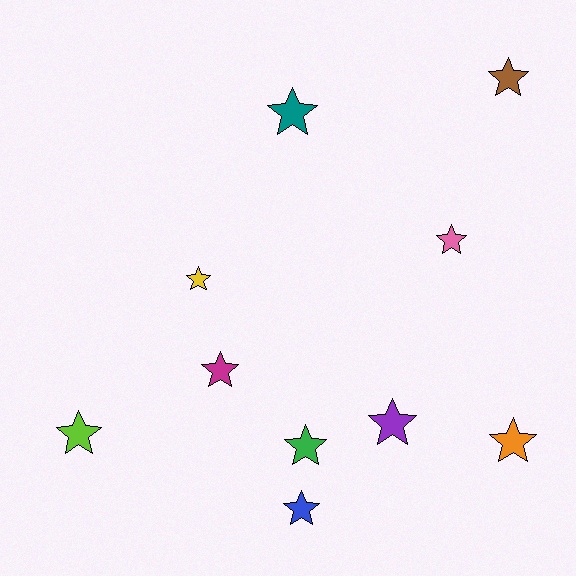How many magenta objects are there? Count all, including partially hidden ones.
There is 1 magenta object.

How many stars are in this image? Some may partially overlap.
There are 10 stars.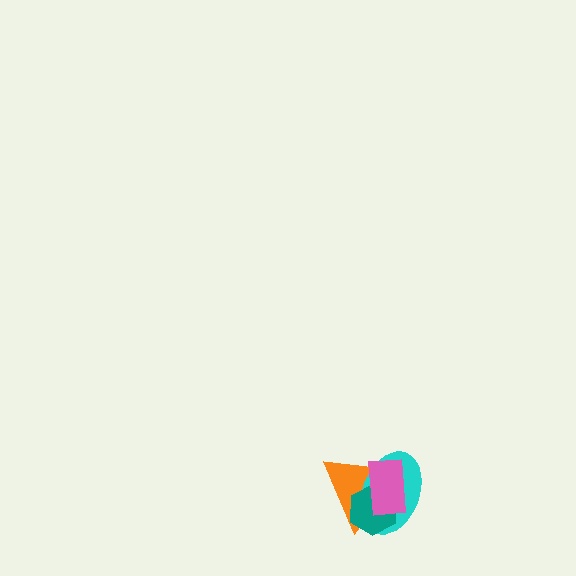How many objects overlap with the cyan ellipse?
3 objects overlap with the cyan ellipse.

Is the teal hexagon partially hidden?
Yes, it is partially covered by another shape.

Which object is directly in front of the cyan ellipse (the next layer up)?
The teal hexagon is directly in front of the cyan ellipse.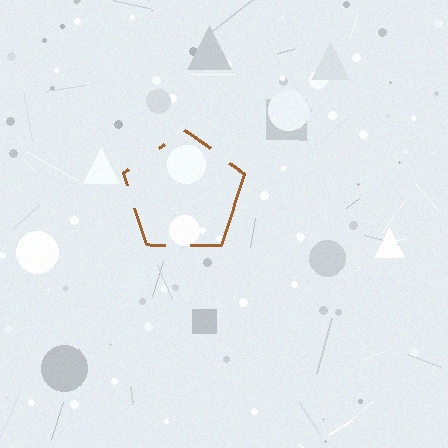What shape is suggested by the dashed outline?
The dashed outline suggests a pentagon.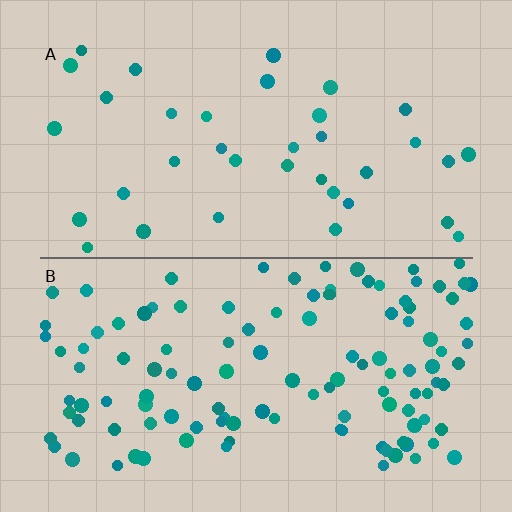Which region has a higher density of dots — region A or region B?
B (the bottom).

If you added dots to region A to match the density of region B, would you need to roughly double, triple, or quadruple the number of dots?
Approximately triple.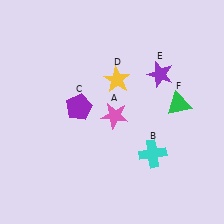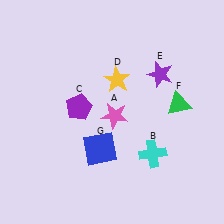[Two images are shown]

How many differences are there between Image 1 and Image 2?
There is 1 difference between the two images.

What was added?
A blue square (G) was added in Image 2.